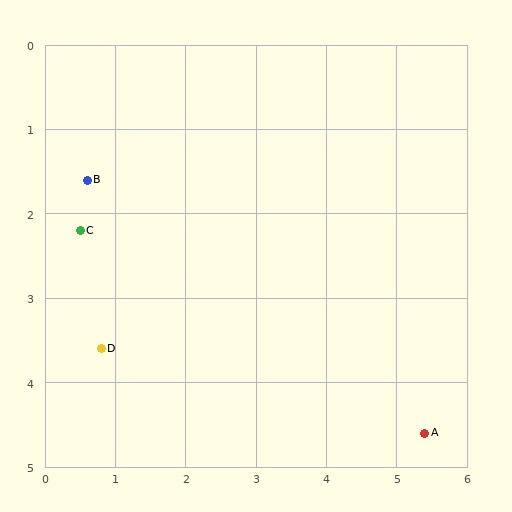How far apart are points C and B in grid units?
Points C and B are about 0.6 grid units apart.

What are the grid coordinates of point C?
Point C is at approximately (0.5, 2.2).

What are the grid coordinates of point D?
Point D is at approximately (0.8, 3.6).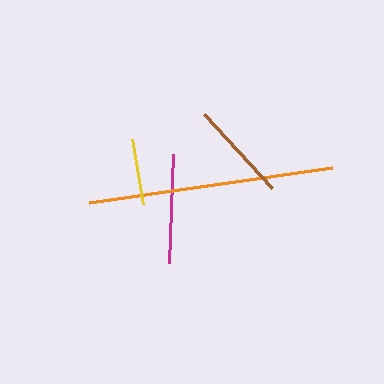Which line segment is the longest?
The orange line is the longest at approximately 245 pixels.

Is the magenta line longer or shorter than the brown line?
The magenta line is longer than the brown line.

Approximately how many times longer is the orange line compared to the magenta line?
The orange line is approximately 2.3 times the length of the magenta line.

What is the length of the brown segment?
The brown segment is approximately 100 pixels long.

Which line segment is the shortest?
The yellow line is the shortest at approximately 66 pixels.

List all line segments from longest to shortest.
From longest to shortest: orange, magenta, brown, yellow.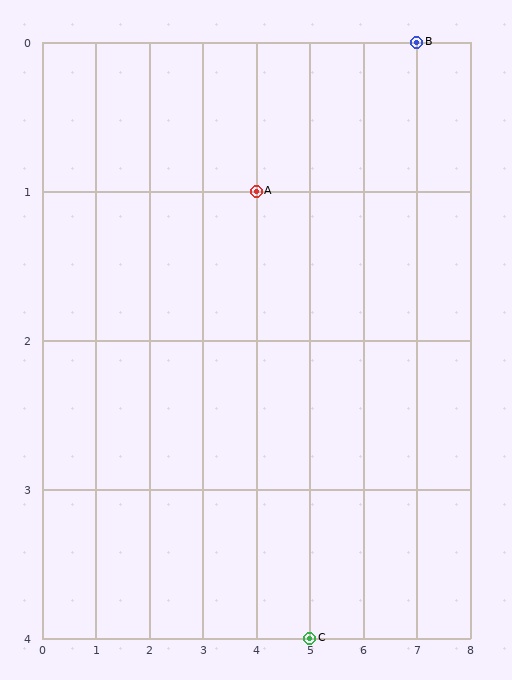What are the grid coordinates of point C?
Point C is at grid coordinates (5, 4).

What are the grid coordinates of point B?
Point B is at grid coordinates (7, 0).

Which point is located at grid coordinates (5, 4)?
Point C is at (5, 4).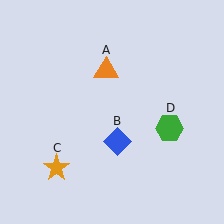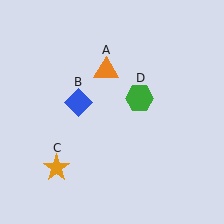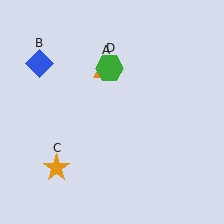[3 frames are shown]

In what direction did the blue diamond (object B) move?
The blue diamond (object B) moved up and to the left.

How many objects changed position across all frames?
2 objects changed position: blue diamond (object B), green hexagon (object D).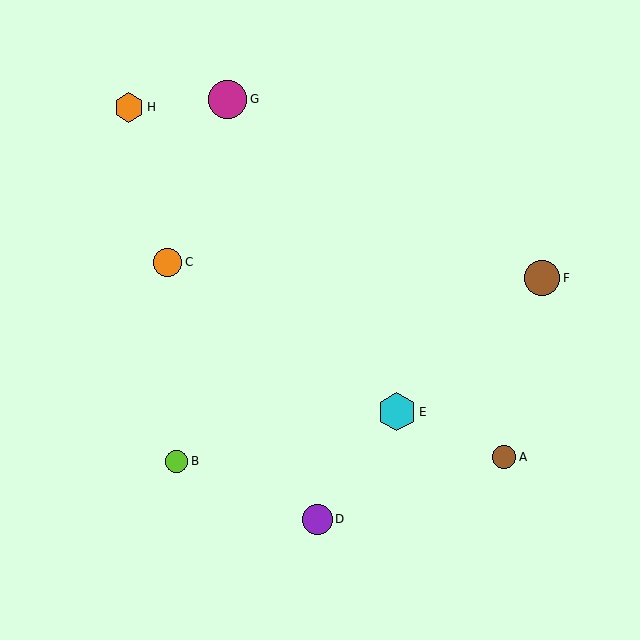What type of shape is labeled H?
Shape H is an orange hexagon.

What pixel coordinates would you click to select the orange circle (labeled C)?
Click at (168, 262) to select the orange circle C.